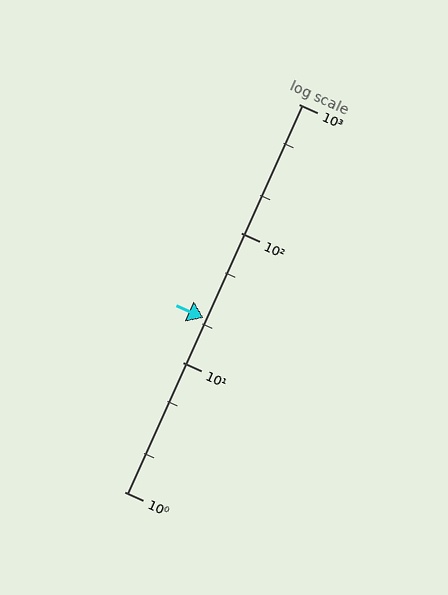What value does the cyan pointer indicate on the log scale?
The pointer indicates approximately 22.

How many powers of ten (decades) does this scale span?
The scale spans 3 decades, from 1 to 1000.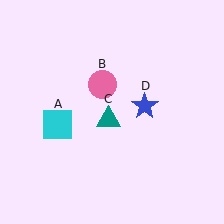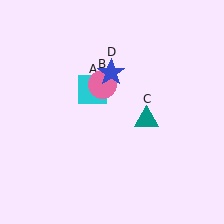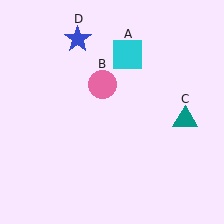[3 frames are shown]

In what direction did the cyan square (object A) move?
The cyan square (object A) moved up and to the right.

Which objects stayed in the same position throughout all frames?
Pink circle (object B) remained stationary.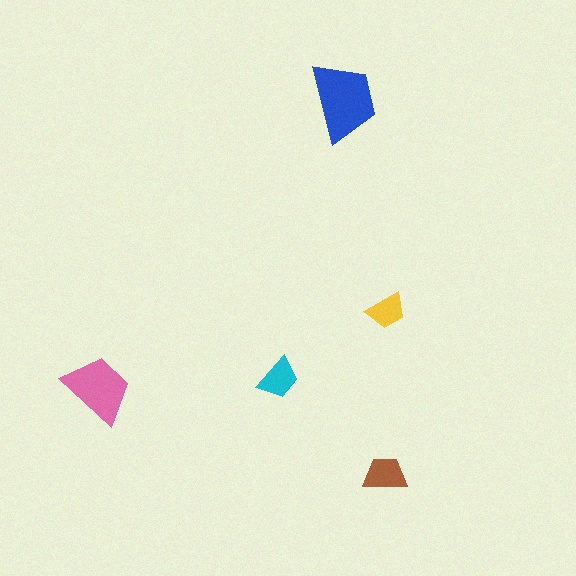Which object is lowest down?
The brown trapezoid is bottommost.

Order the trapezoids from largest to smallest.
the blue one, the pink one, the brown one, the cyan one, the yellow one.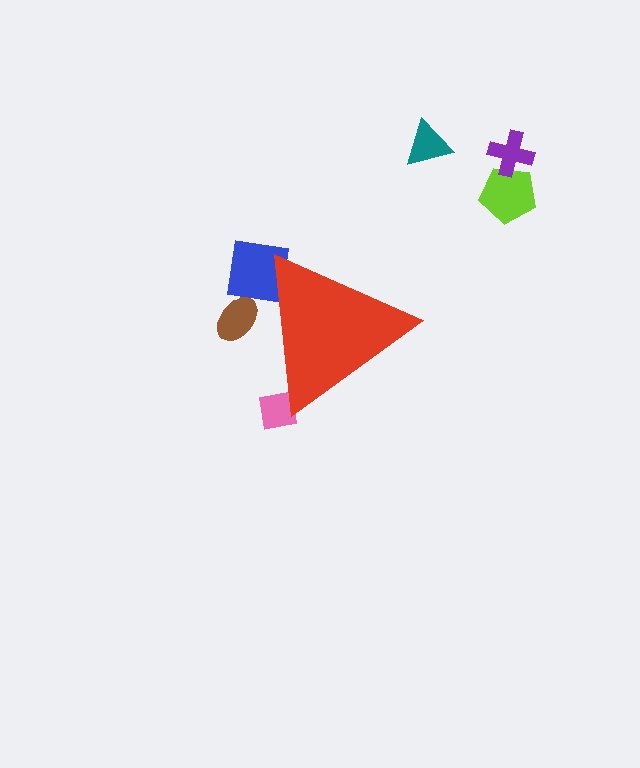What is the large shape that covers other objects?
A red triangle.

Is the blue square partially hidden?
Yes, the blue square is partially hidden behind the red triangle.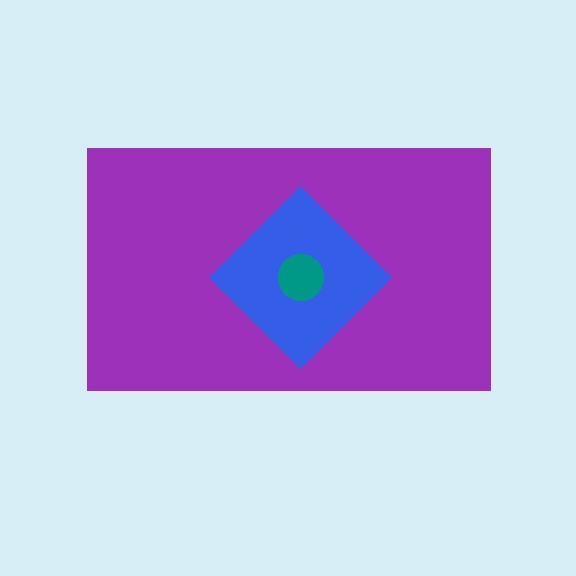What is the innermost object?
The teal circle.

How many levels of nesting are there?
3.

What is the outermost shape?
The purple rectangle.